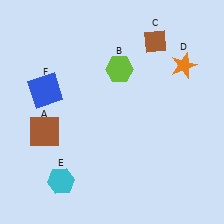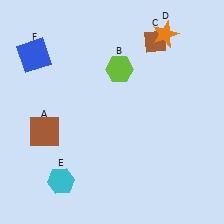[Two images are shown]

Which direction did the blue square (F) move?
The blue square (F) moved up.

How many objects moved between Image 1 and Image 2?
2 objects moved between the two images.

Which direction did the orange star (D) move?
The orange star (D) moved up.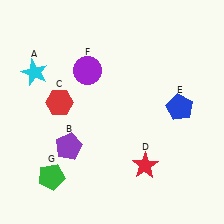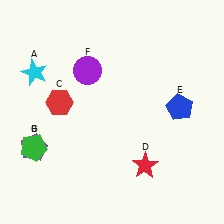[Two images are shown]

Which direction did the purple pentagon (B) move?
The purple pentagon (B) moved left.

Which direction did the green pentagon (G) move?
The green pentagon (G) moved up.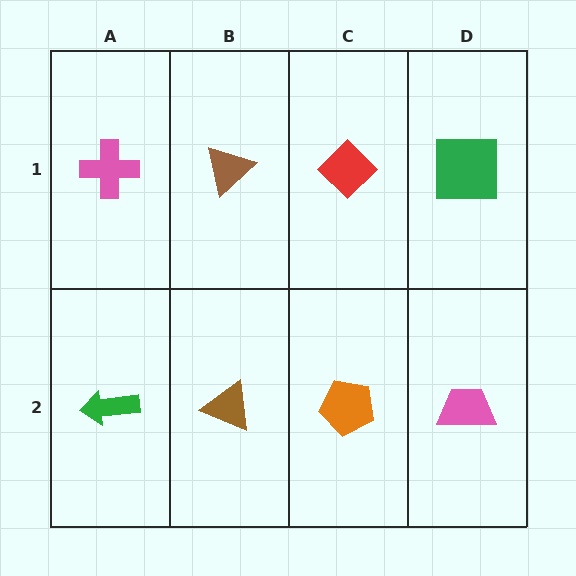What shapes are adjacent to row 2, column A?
A pink cross (row 1, column A), a brown triangle (row 2, column B).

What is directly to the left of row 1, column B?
A pink cross.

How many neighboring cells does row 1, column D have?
2.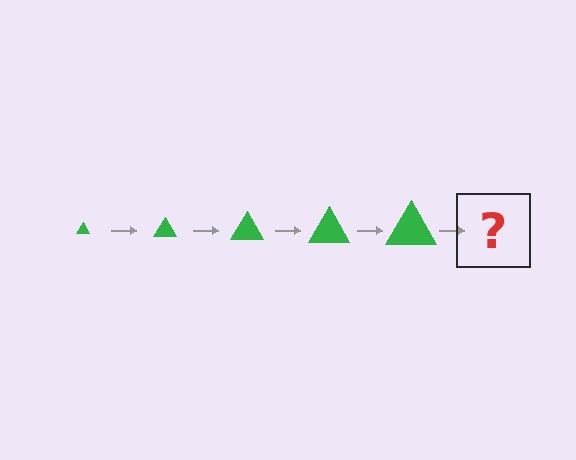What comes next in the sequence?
The next element should be a green triangle, larger than the previous one.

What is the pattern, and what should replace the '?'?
The pattern is that the triangle gets progressively larger each step. The '?' should be a green triangle, larger than the previous one.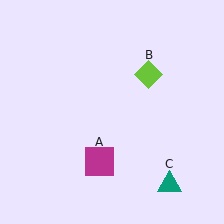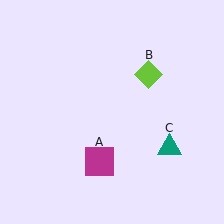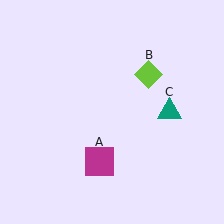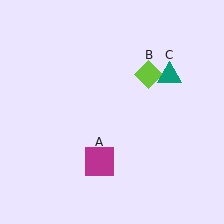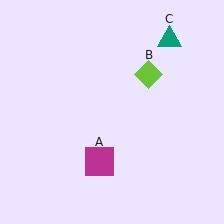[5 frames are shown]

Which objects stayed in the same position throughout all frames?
Magenta square (object A) and lime diamond (object B) remained stationary.